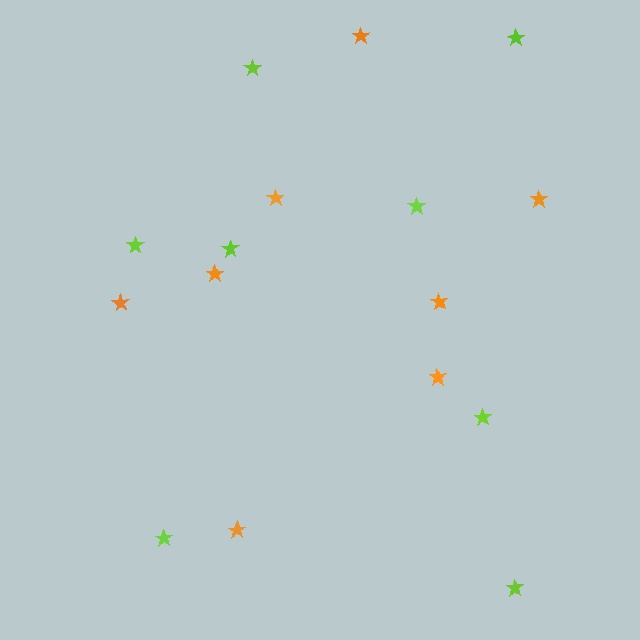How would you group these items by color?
There are 2 groups: one group of lime stars (8) and one group of orange stars (8).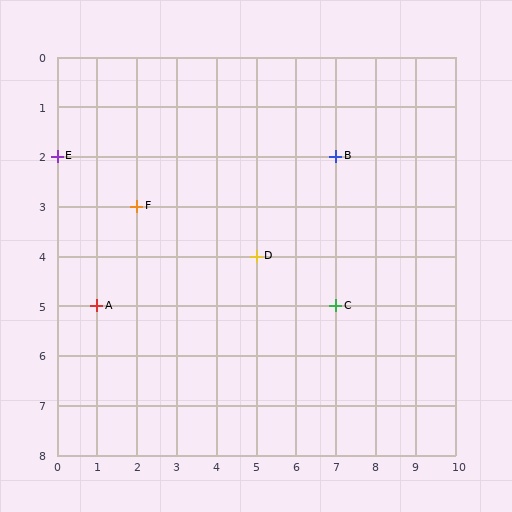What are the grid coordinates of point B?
Point B is at grid coordinates (7, 2).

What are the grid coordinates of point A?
Point A is at grid coordinates (1, 5).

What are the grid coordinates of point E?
Point E is at grid coordinates (0, 2).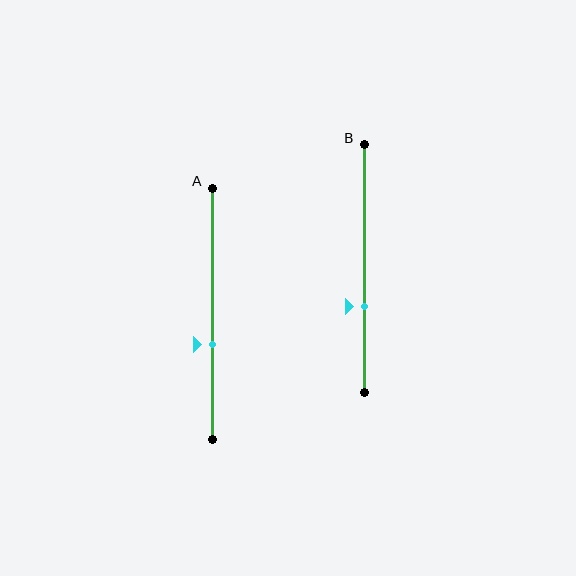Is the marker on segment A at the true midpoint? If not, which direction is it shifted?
No, the marker on segment A is shifted downward by about 12% of the segment length.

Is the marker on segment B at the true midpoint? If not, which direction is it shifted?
No, the marker on segment B is shifted downward by about 16% of the segment length.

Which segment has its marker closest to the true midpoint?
Segment A has its marker closest to the true midpoint.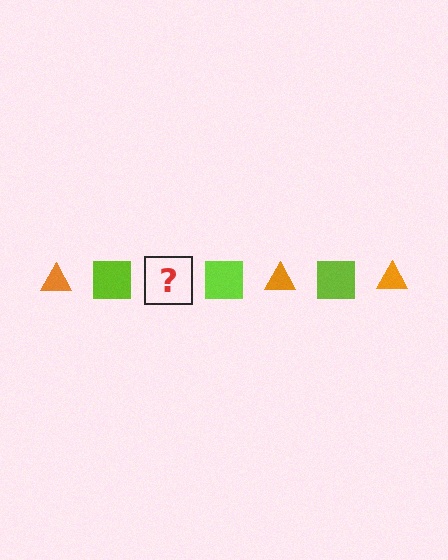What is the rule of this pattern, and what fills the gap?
The rule is that the pattern alternates between orange triangle and lime square. The gap should be filled with an orange triangle.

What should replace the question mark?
The question mark should be replaced with an orange triangle.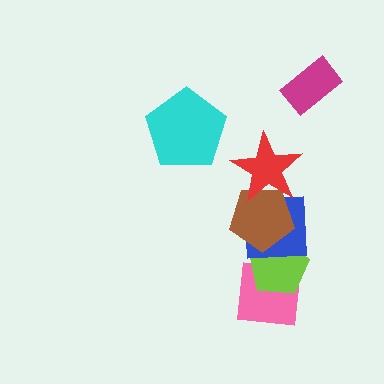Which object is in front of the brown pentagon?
The red star is in front of the brown pentagon.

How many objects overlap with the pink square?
2 objects overlap with the pink square.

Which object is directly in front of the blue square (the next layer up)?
The brown pentagon is directly in front of the blue square.